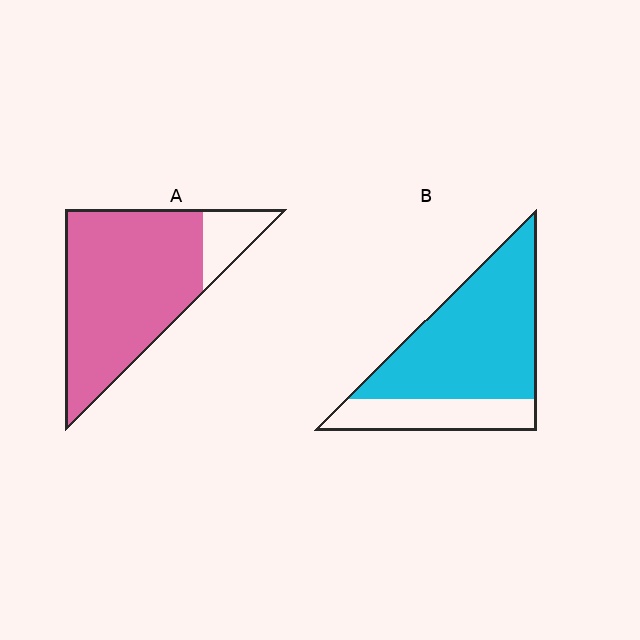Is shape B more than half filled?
Yes.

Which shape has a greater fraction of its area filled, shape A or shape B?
Shape A.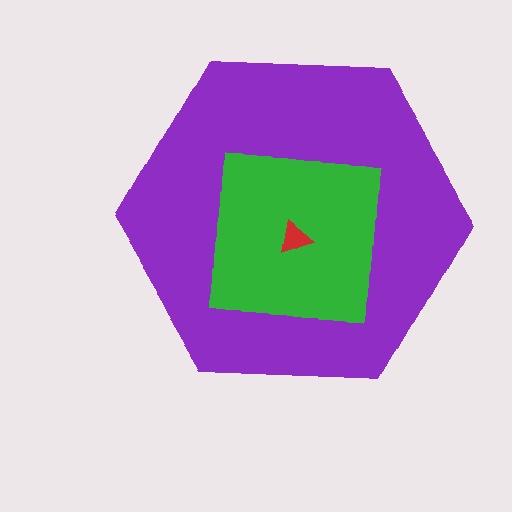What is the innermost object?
The red triangle.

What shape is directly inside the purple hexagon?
The green square.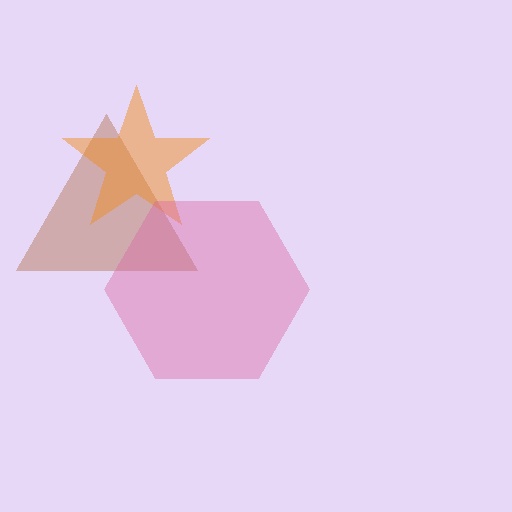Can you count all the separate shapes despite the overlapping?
Yes, there are 3 separate shapes.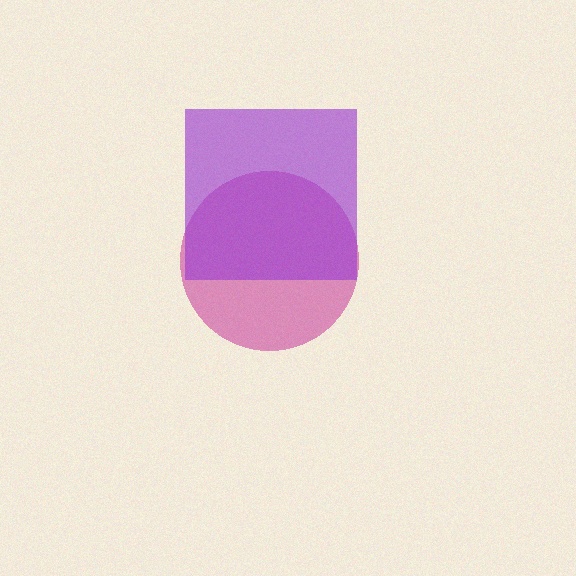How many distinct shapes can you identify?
There are 2 distinct shapes: a magenta circle, a purple square.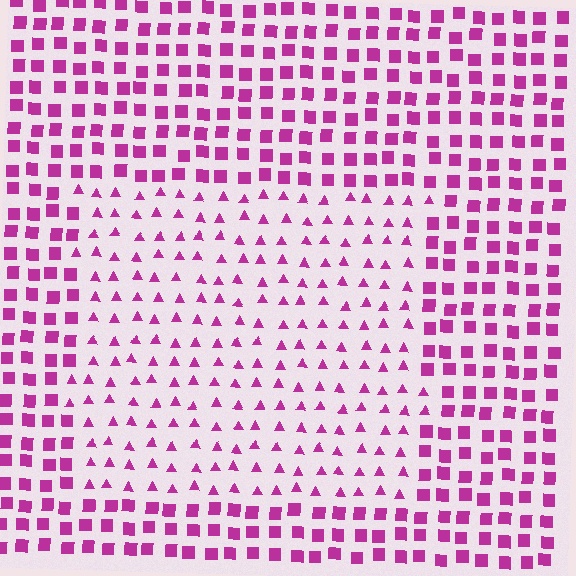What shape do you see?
I see a rectangle.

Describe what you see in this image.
The image is filled with small magenta elements arranged in a uniform grid. A rectangle-shaped region contains triangles, while the surrounding area contains squares. The boundary is defined purely by the change in element shape.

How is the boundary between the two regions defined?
The boundary is defined by a change in element shape: triangles inside vs. squares outside. All elements share the same color and spacing.